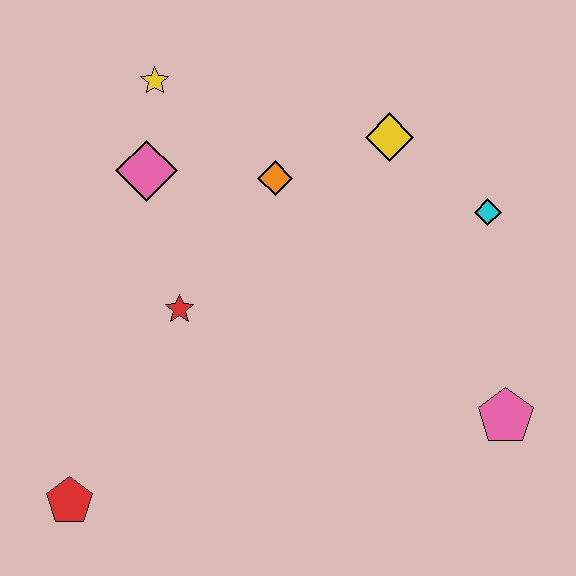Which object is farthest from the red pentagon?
The cyan diamond is farthest from the red pentagon.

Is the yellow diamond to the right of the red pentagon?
Yes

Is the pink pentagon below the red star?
Yes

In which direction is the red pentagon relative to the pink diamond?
The red pentagon is below the pink diamond.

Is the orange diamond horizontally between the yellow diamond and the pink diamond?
Yes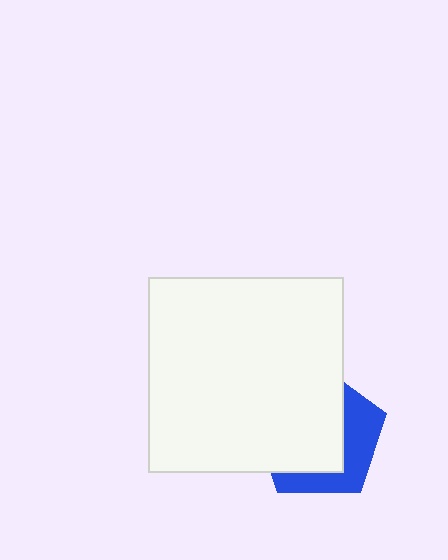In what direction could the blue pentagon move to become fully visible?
The blue pentagon could move right. That would shift it out from behind the white square entirely.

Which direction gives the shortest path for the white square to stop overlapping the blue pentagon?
Moving left gives the shortest separation.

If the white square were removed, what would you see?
You would see the complete blue pentagon.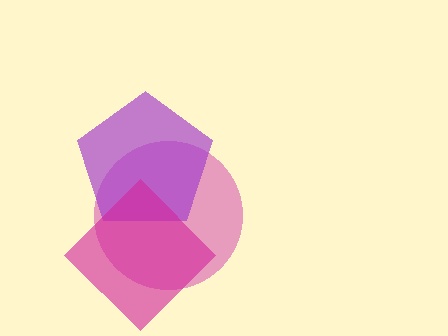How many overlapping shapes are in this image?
There are 3 overlapping shapes in the image.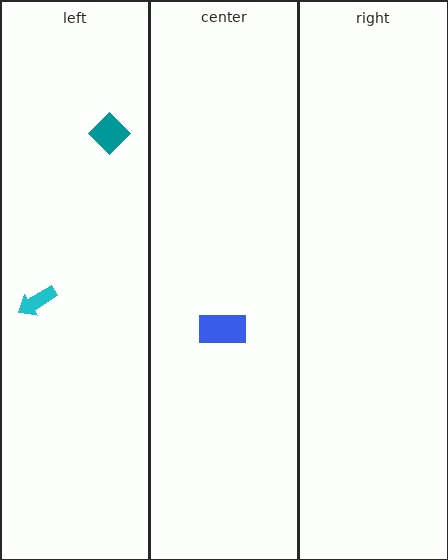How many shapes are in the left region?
2.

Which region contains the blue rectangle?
The center region.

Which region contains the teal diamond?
The left region.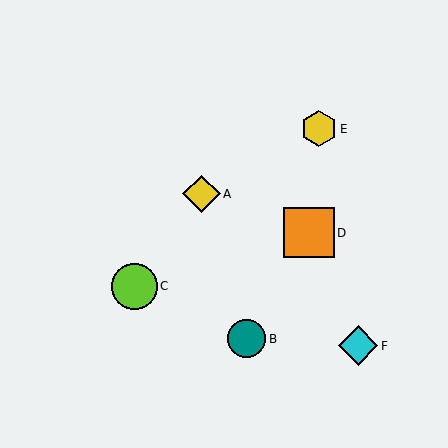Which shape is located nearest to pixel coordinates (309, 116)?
The yellow hexagon (labeled E) at (319, 129) is nearest to that location.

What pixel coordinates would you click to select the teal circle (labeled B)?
Click at (247, 339) to select the teal circle B.